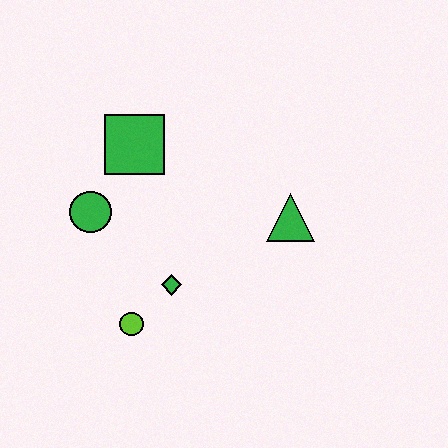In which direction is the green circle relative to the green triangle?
The green circle is to the left of the green triangle.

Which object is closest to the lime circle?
The green diamond is closest to the lime circle.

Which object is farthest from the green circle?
The green triangle is farthest from the green circle.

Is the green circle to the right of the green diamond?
No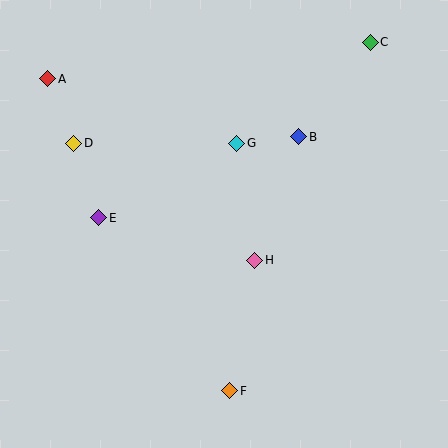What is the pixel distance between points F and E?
The distance between F and E is 217 pixels.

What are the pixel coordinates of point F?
Point F is at (230, 391).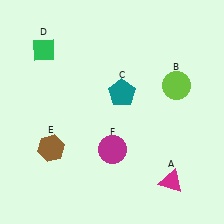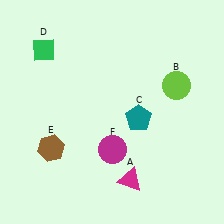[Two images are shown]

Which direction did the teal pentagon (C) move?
The teal pentagon (C) moved down.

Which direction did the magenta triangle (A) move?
The magenta triangle (A) moved left.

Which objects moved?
The objects that moved are: the magenta triangle (A), the teal pentagon (C).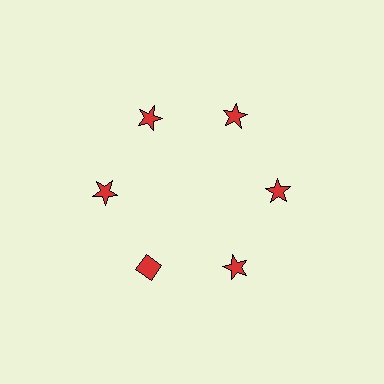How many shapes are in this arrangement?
There are 6 shapes arranged in a ring pattern.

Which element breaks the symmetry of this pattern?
The red diamond at roughly the 7 o'clock position breaks the symmetry. All other shapes are red stars.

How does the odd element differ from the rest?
It has a different shape: diamond instead of star.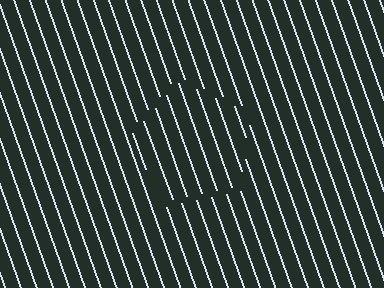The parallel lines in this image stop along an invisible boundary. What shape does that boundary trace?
An illusory pentagon. The interior of the shape contains the same grating, shifted by half a period — the contour is defined by the phase discontinuity where line-ends from the inner and outer gratings abut.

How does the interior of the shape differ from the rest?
The interior of the shape contains the same grating, shifted by half a period — the contour is defined by the phase discontinuity where line-ends from the inner and outer gratings abut.